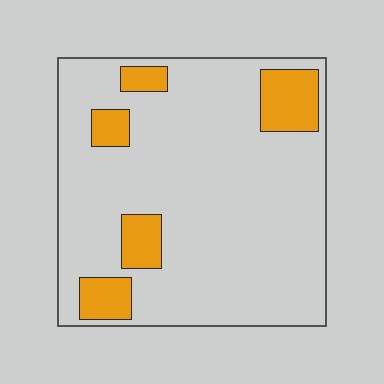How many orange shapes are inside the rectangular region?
5.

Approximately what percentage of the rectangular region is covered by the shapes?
Approximately 15%.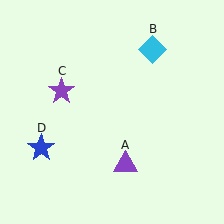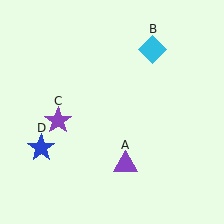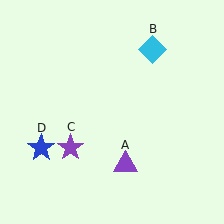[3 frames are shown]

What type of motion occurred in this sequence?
The purple star (object C) rotated counterclockwise around the center of the scene.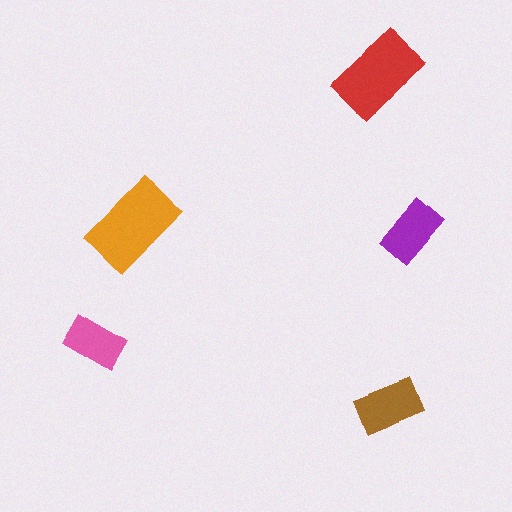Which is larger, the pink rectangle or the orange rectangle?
The orange one.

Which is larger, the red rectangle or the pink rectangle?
The red one.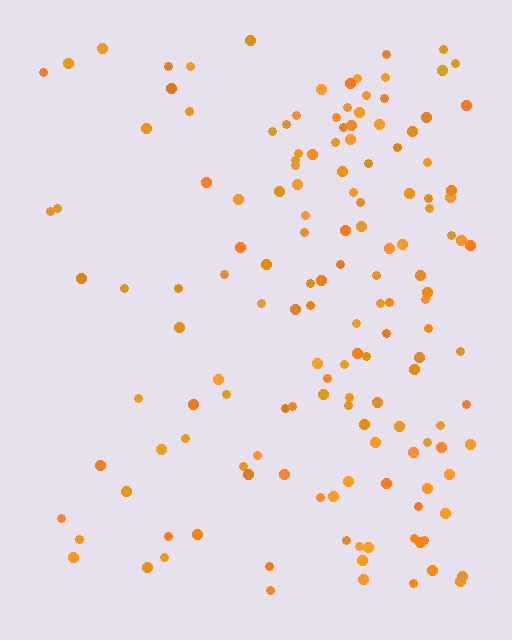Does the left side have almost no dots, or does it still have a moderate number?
Still a moderate number, just noticeably fewer than the right.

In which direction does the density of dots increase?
From left to right, with the right side densest.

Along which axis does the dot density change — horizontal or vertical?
Horizontal.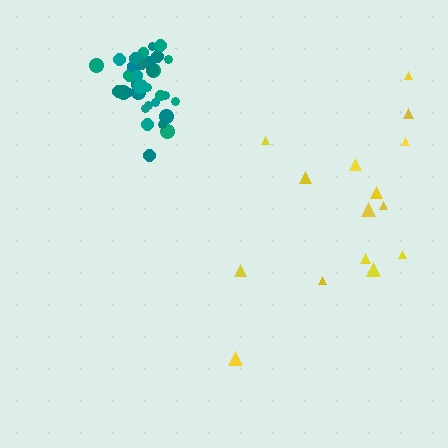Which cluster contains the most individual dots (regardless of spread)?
Teal (34).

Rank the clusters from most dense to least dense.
teal, yellow.